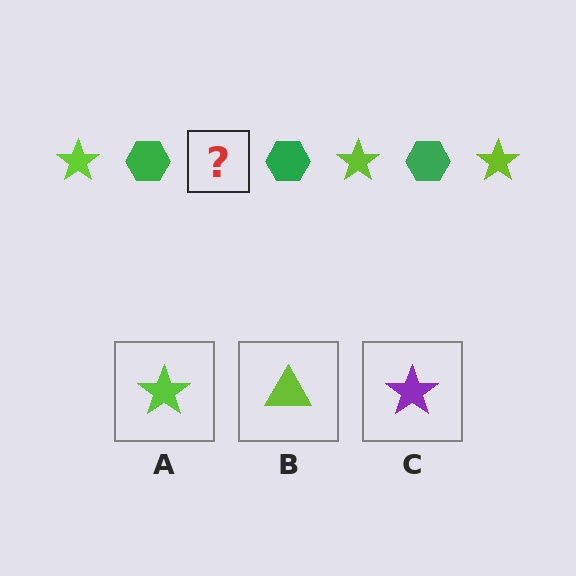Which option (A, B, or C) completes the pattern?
A.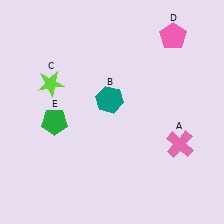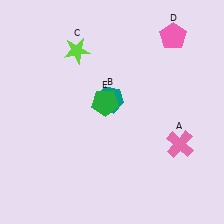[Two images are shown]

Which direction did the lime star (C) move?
The lime star (C) moved up.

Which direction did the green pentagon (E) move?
The green pentagon (E) moved right.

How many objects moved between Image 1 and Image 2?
2 objects moved between the two images.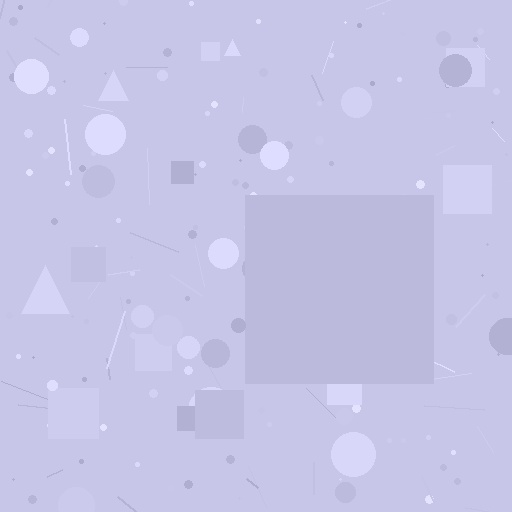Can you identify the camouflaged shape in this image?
The camouflaged shape is a square.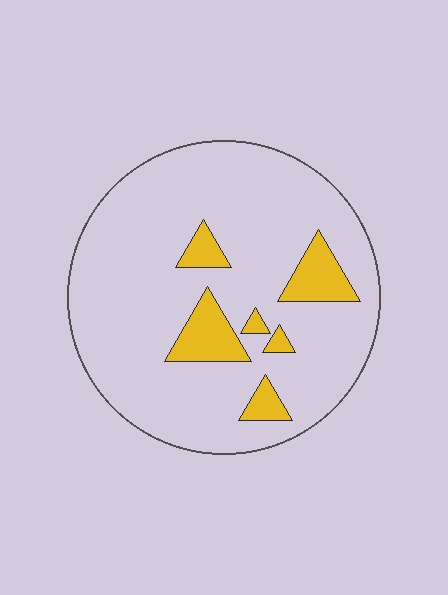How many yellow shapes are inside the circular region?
6.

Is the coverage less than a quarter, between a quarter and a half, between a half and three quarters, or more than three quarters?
Less than a quarter.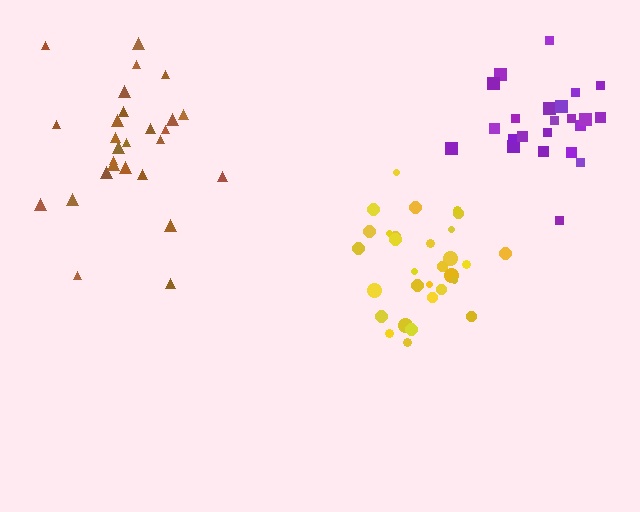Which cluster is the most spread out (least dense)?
Brown.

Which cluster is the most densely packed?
Purple.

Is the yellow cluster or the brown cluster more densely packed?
Yellow.